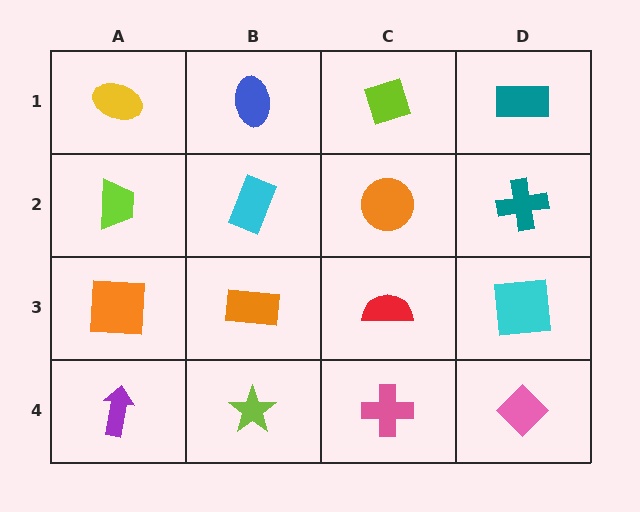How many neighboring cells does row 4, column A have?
2.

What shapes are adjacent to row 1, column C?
An orange circle (row 2, column C), a blue ellipse (row 1, column B), a teal rectangle (row 1, column D).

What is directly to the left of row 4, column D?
A pink cross.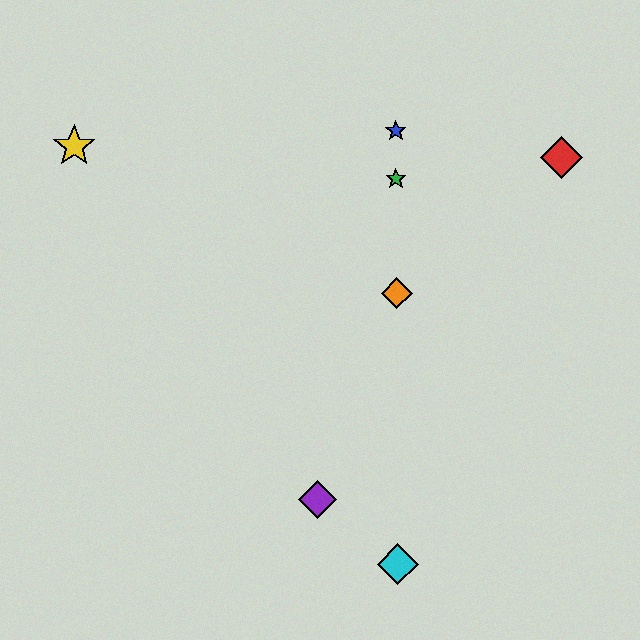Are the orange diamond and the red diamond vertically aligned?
No, the orange diamond is at x≈397 and the red diamond is at x≈562.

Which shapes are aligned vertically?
The blue star, the green star, the orange diamond, the cyan diamond are aligned vertically.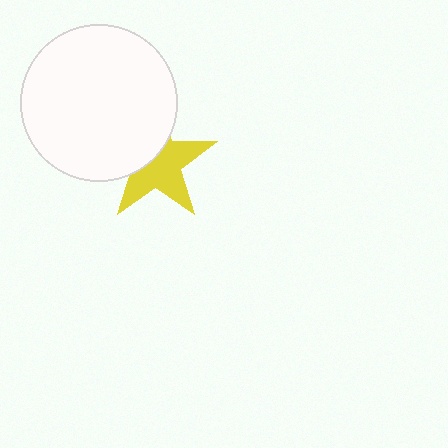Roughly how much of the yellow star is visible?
About half of it is visible (roughly 60%).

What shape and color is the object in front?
The object in front is a white circle.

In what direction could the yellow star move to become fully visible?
The yellow star could move toward the lower-right. That would shift it out from behind the white circle entirely.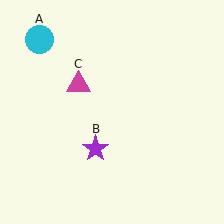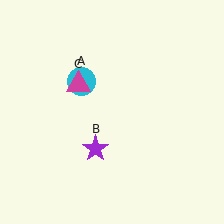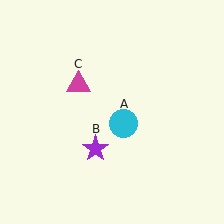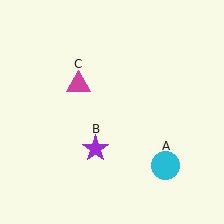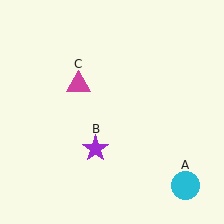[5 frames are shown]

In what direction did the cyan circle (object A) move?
The cyan circle (object A) moved down and to the right.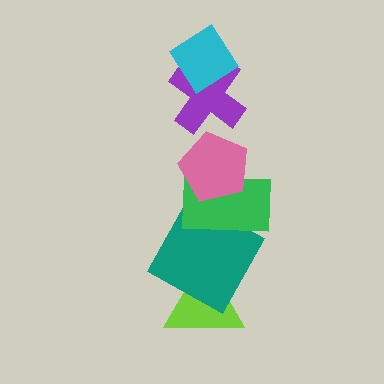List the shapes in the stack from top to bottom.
From top to bottom: the cyan diamond, the purple cross, the pink pentagon, the green rectangle, the teal square, the lime triangle.